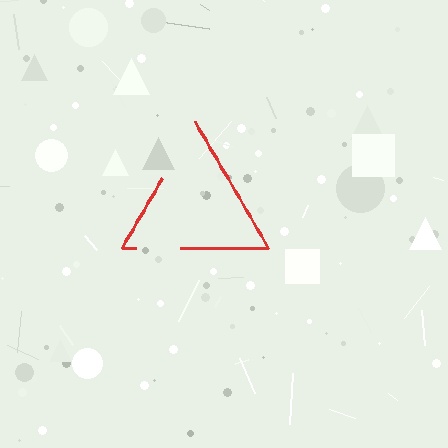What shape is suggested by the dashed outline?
The dashed outline suggests a triangle.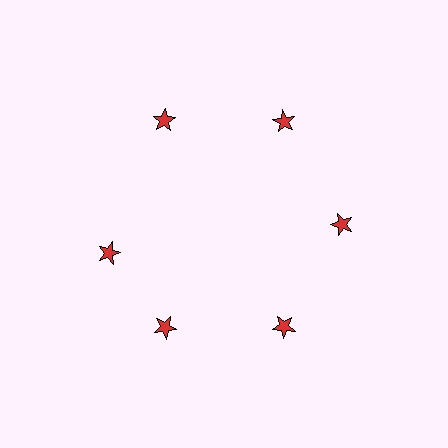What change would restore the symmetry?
The symmetry would be restored by rotating it back into even spacing with its neighbors so that all 6 stars sit at equal angles and equal distance from the center.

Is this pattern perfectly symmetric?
No. The 6 red stars are arranged in a ring, but one element near the 9 o'clock position is rotated out of alignment along the ring, breaking the 6-fold rotational symmetry.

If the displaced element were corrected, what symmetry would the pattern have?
It would have 6-fold rotational symmetry — the pattern would map onto itself every 60 degrees.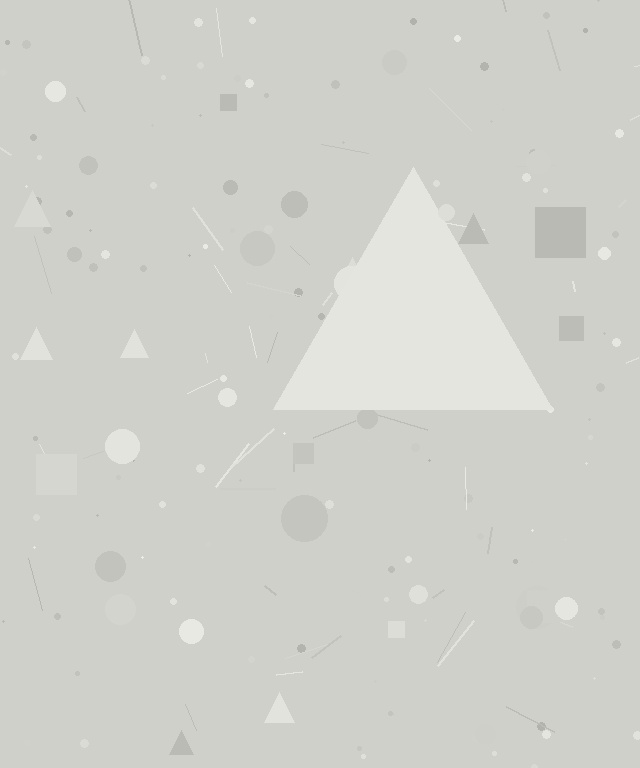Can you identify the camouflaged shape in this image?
The camouflaged shape is a triangle.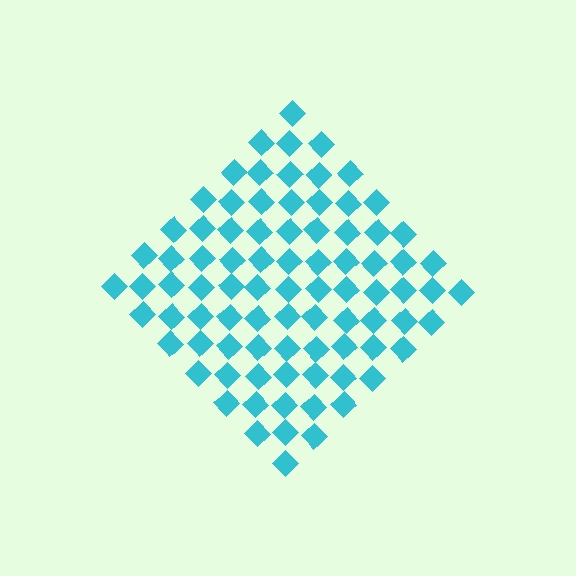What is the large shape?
The large shape is a diamond.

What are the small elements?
The small elements are diamonds.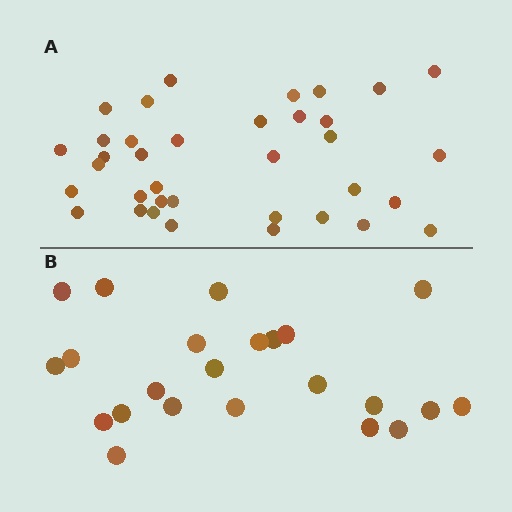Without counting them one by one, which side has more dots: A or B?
Region A (the top region) has more dots.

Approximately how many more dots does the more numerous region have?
Region A has approximately 15 more dots than region B.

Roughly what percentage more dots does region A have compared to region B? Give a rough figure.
About 55% more.